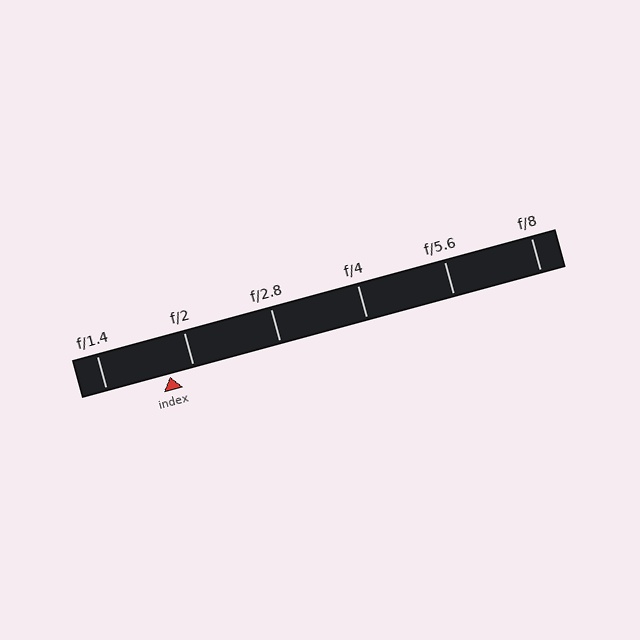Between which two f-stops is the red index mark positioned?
The index mark is between f/1.4 and f/2.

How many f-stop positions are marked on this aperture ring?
There are 6 f-stop positions marked.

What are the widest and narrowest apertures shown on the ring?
The widest aperture shown is f/1.4 and the narrowest is f/8.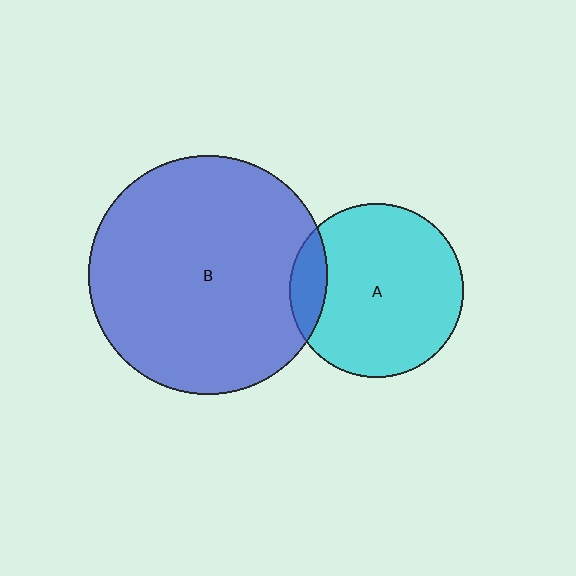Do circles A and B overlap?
Yes.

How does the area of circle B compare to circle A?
Approximately 1.9 times.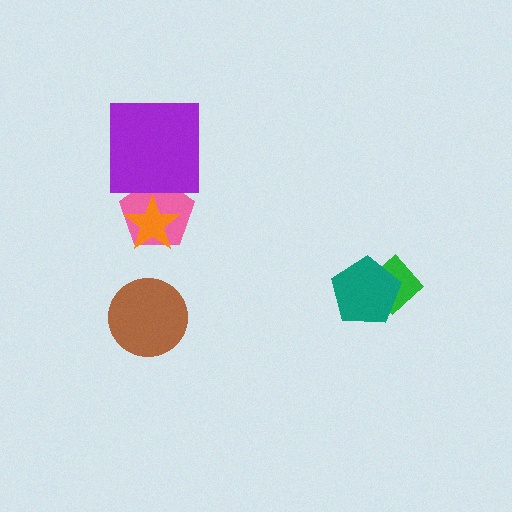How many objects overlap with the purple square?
1 object overlaps with the purple square.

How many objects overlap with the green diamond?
1 object overlaps with the green diamond.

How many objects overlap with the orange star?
1 object overlaps with the orange star.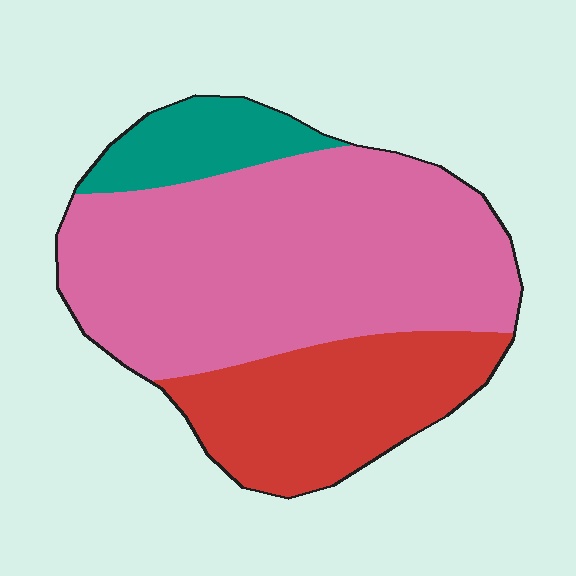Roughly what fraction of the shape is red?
Red takes up about one quarter (1/4) of the shape.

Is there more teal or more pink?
Pink.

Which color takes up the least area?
Teal, at roughly 10%.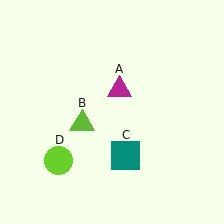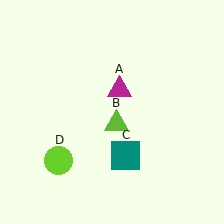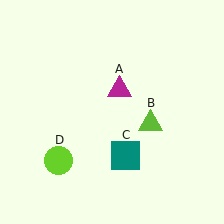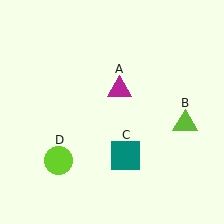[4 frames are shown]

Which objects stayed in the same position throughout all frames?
Magenta triangle (object A) and teal square (object C) and lime circle (object D) remained stationary.